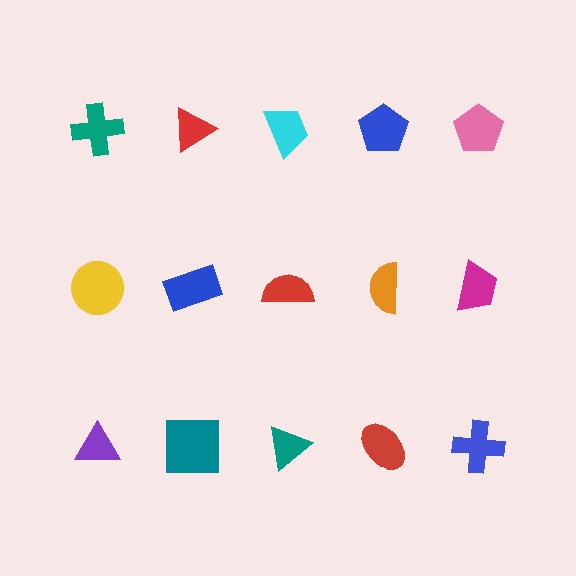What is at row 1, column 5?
A pink pentagon.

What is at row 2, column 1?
A yellow circle.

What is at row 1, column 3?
A cyan trapezoid.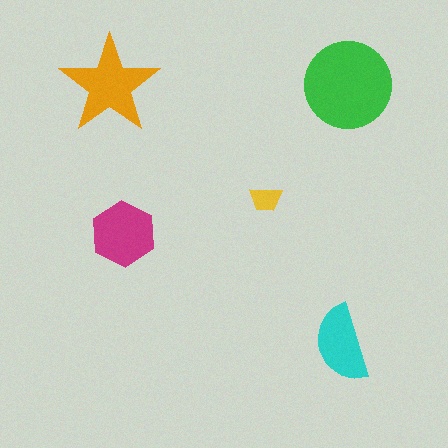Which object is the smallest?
The yellow trapezoid.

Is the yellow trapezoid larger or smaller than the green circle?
Smaller.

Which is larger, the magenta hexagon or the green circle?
The green circle.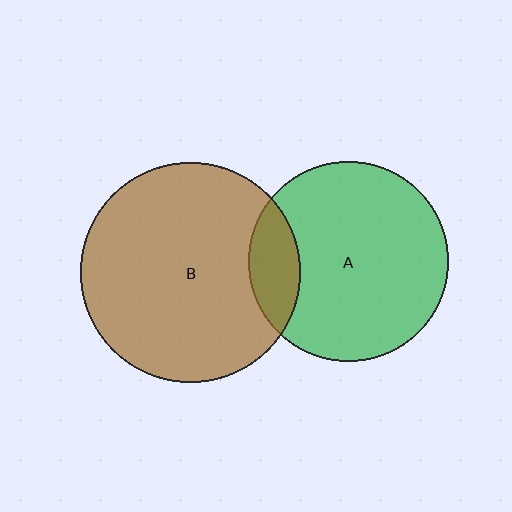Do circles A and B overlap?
Yes.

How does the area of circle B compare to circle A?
Approximately 1.2 times.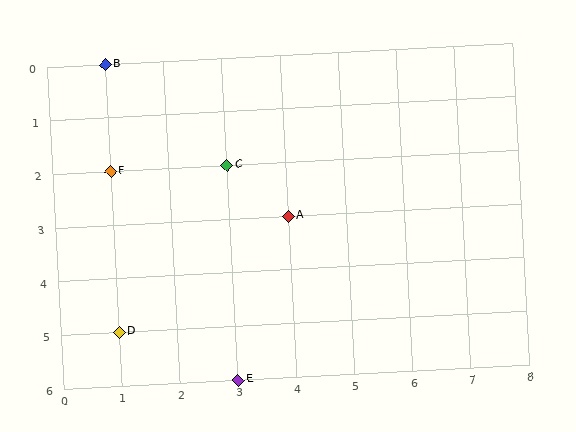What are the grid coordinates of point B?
Point B is at grid coordinates (1, 0).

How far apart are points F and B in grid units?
Points F and B are 2 rows apart.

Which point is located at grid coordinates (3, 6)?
Point E is at (3, 6).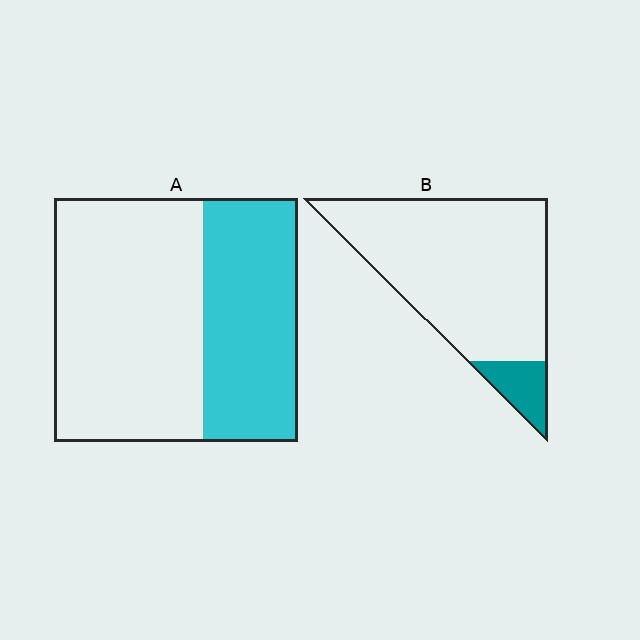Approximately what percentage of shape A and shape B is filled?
A is approximately 40% and B is approximately 10%.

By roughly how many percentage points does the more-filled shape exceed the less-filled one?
By roughly 30 percentage points (A over B).